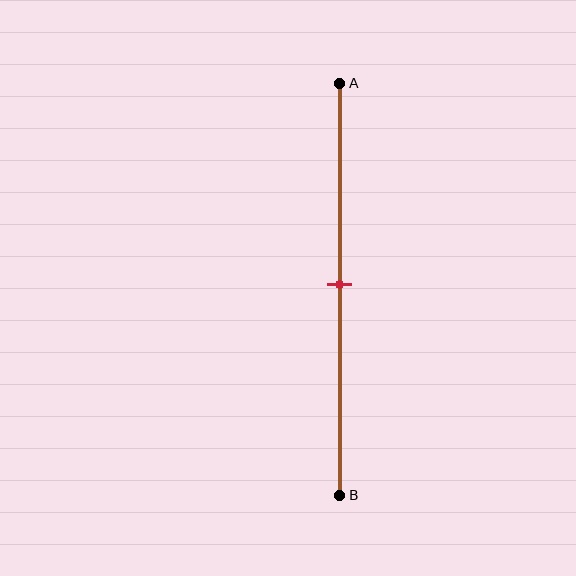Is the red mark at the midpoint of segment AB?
Yes, the mark is approximately at the midpoint.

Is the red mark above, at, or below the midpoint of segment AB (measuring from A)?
The red mark is approximately at the midpoint of segment AB.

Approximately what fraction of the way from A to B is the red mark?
The red mark is approximately 50% of the way from A to B.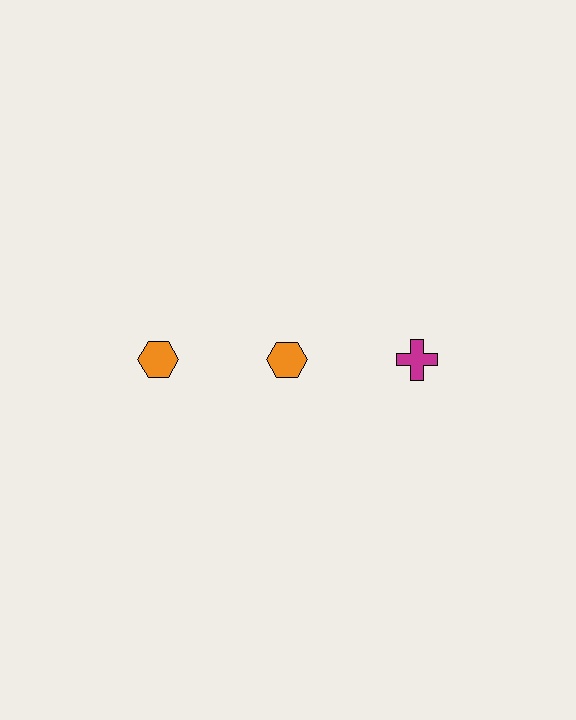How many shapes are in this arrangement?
There are 3 shapes arranged in a grid pattern.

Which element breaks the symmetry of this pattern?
The magenta cross in the top row, center column breaks the symmetry. All other shapes are orange hexagons.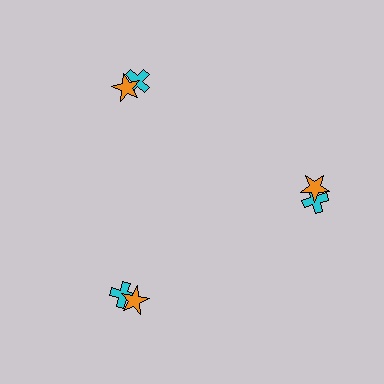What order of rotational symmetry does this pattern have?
This pattern has 3-fold rotational symmetry.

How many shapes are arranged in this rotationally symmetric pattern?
There are 6 shapes, arranged in 3 groups of 2.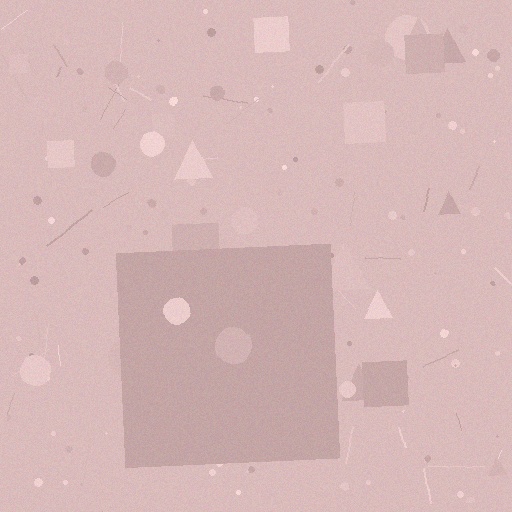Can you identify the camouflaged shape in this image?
The camouflaged shape is a square.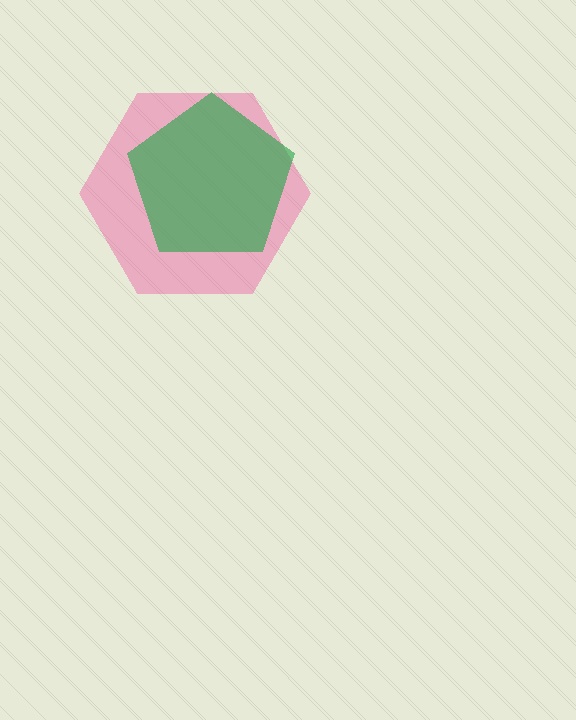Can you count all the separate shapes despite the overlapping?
Yes, there are 2 separate shapes.